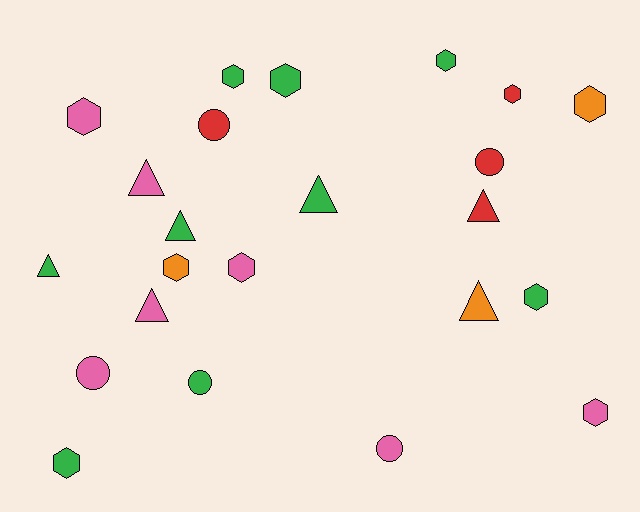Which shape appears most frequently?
Hexagon, with 11 objects.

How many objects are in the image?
There are 23 objects.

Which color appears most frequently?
Green, with 9 objects.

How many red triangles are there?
There is 1 red triangle.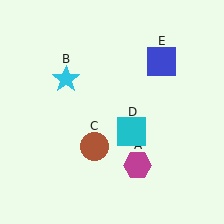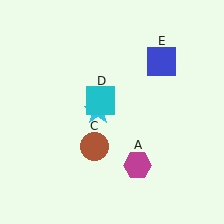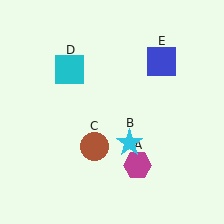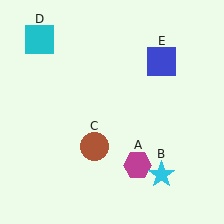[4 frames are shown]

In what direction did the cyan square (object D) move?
The cyan square (object D) moved up and to the left.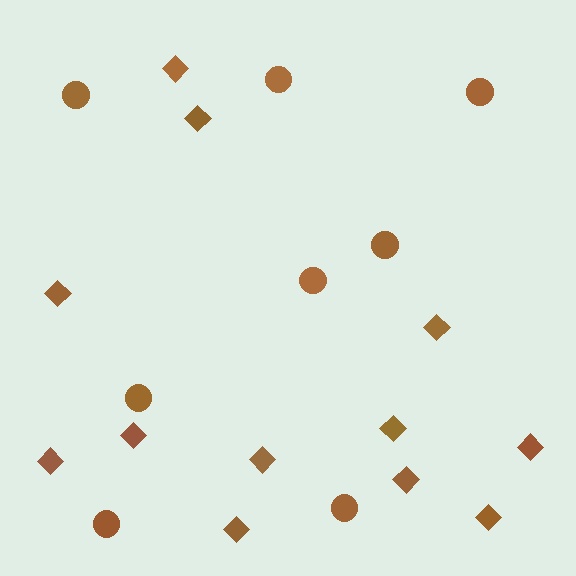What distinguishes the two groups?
There are 2 groups: one group of circles (8) and one group of diamonds (12).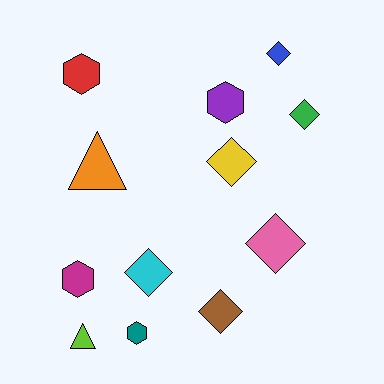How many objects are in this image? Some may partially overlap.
There are 12 objects.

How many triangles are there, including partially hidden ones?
There are 2 triangles.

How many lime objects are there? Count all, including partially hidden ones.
There is 1 lime object.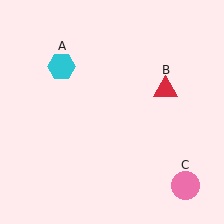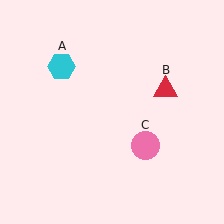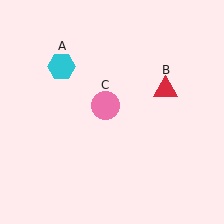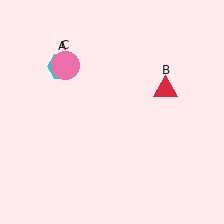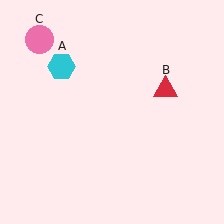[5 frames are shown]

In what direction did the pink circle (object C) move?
The pink circle (object C) moved up and to the left.